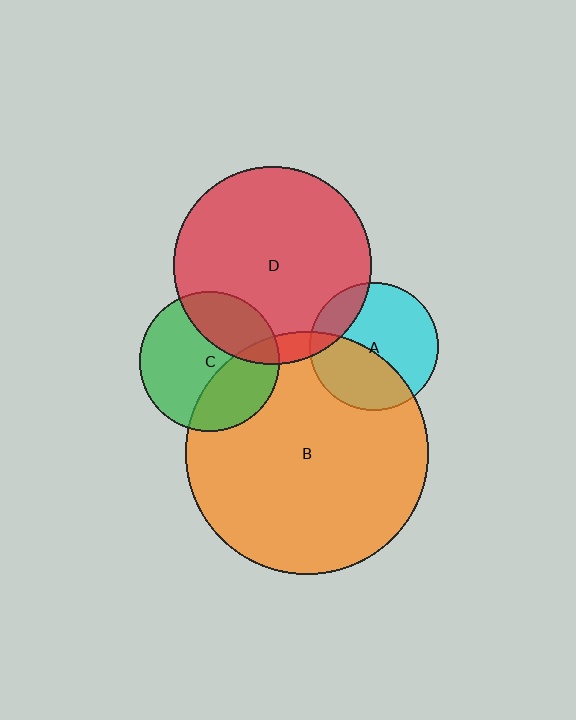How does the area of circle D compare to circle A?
Approximately 2.4 times.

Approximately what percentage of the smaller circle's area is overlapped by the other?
Approximately 40%.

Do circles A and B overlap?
Yes.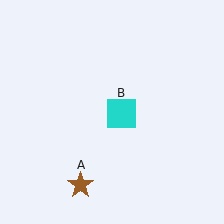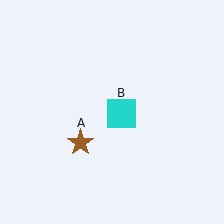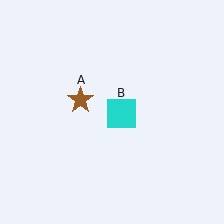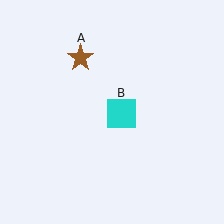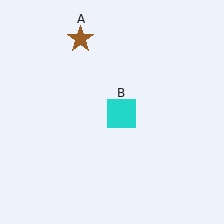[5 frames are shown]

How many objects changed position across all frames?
1 object changed position: brown star (object A).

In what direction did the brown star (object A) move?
The brown star (object A) moved up.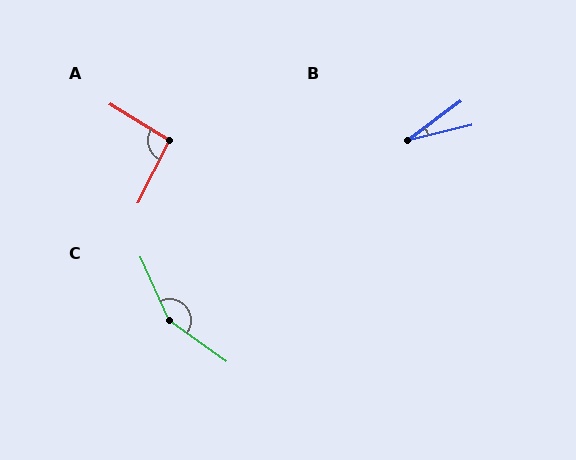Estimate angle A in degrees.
Approximately 95 degrees.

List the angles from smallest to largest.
B (23°), A (95°), C (151°).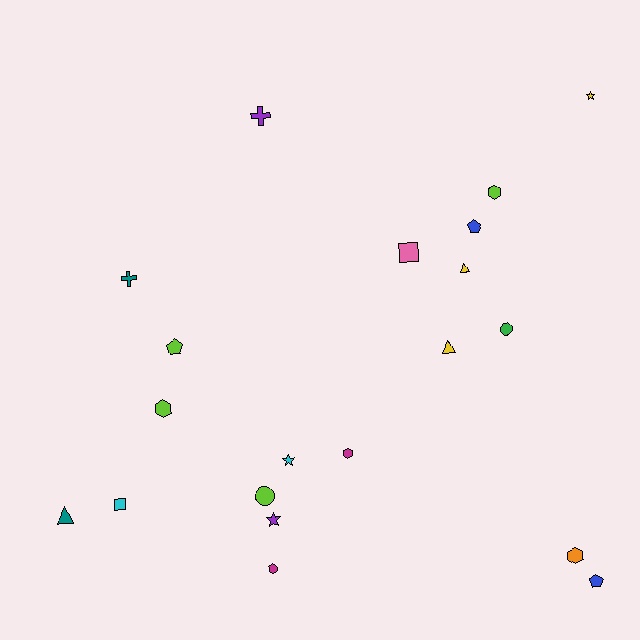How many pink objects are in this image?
There is 1 pink object.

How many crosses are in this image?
There are 2 crosses.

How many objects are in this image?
There are 20 objects.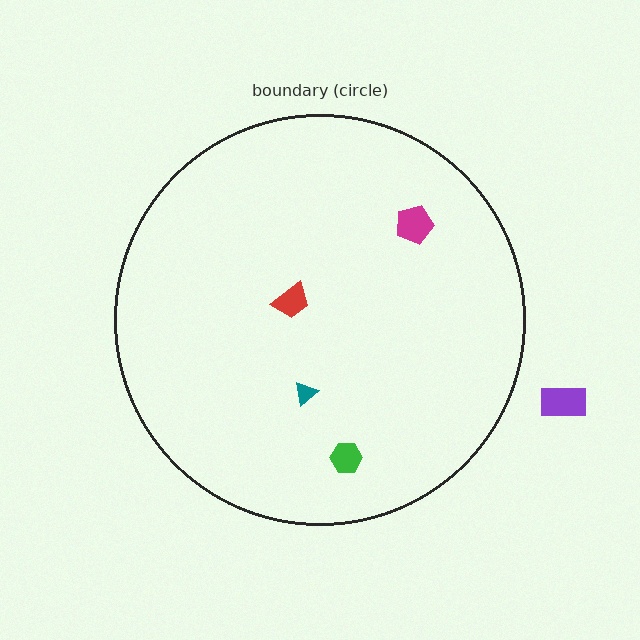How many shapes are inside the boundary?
4 inside, 1 outside.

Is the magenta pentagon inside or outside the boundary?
Inside.